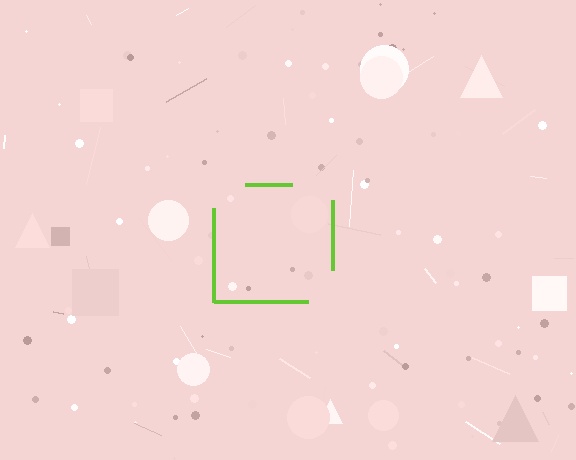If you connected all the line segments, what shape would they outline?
They would outline a square.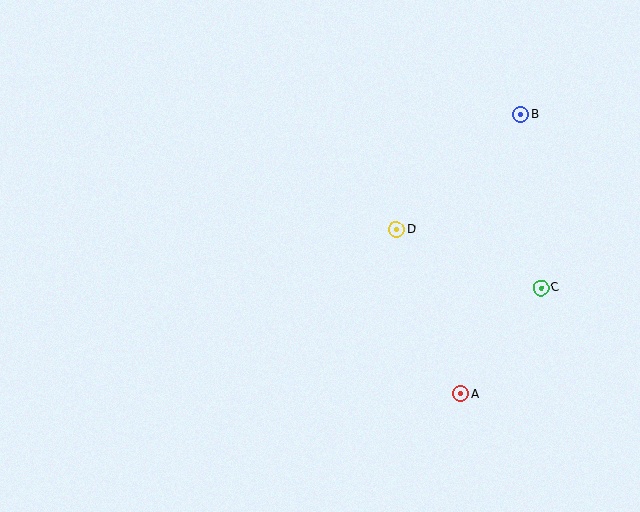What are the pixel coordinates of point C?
Point C is at (541, 288).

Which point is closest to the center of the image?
Point D at (397, 229) is closest to the center.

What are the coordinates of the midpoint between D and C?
The midpoint between D and C is at (469, 259).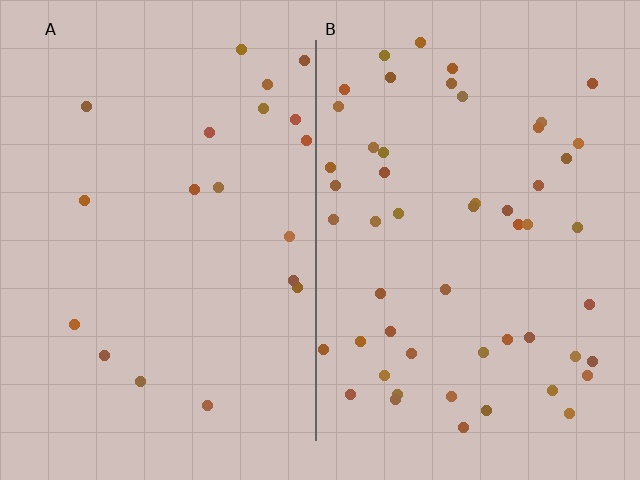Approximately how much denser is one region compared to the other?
Approximately 2.7× — region B over region A.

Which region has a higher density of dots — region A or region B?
B (the right).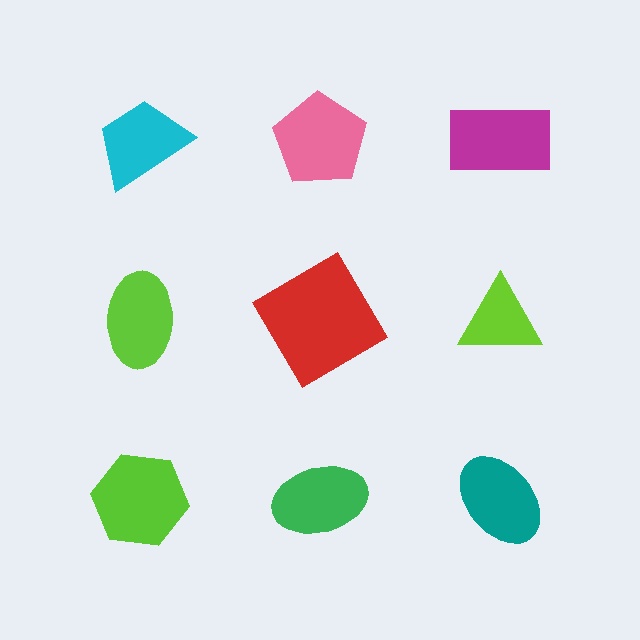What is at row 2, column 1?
A lime ellipse.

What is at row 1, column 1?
A cyan trapezoid.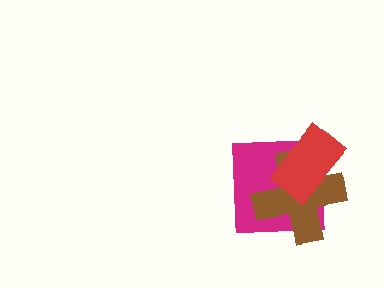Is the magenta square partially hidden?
Yes, it is partially covered by another shape.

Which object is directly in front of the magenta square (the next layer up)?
The brown cross is directly in front of the magenta square.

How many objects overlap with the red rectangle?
2 objects overlap with the red rectangle.